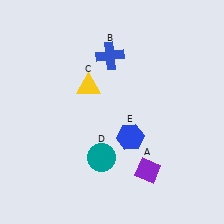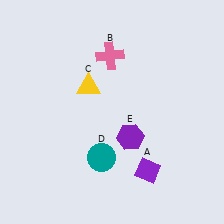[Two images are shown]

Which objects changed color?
B changed from blue to pink. E changed from blue to purple.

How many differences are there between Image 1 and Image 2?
There are 2 differences between the two images.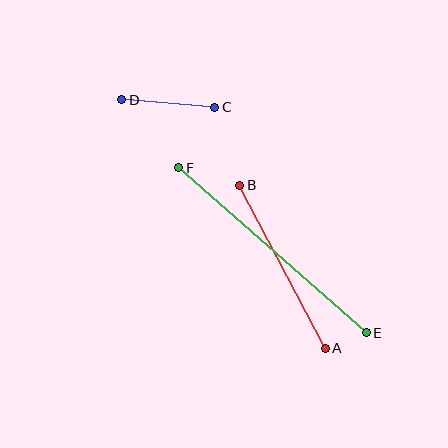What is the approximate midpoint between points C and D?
The midpoint is at approximately (168, 104) pixels.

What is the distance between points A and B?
The distance is approximately 184 pixels.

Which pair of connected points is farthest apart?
Points E and F are farthest apart.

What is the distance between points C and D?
The distance is approximately 93 pixels.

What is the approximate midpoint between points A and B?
The midpoint is at approximately (282, 267) pixels.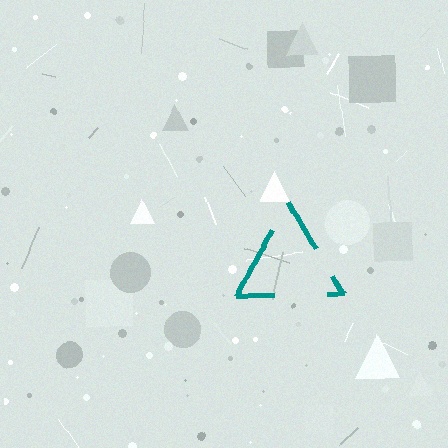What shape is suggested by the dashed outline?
The dashed outline suggests a triangle.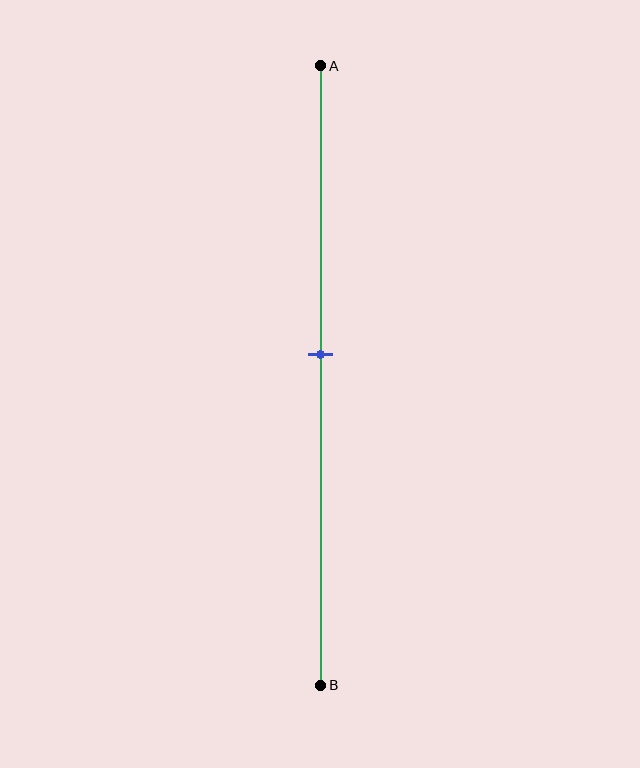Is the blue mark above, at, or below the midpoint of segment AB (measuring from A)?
The blue mark is above the midpoint of segment AB.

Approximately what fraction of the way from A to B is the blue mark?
The blue mark is approximately 45% of the way from A to B.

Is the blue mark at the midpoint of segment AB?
No, the mark is at about 45% from A, not at the 50% midpoint.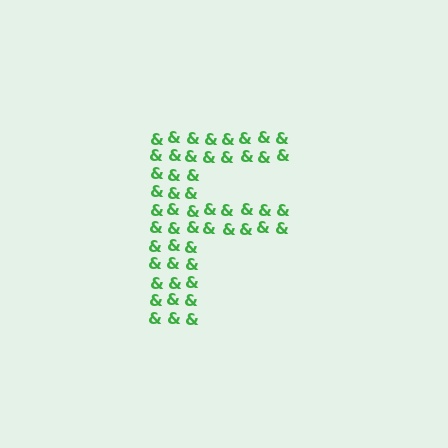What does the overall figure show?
The overall figure shows the letter F.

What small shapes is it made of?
It is made of small ampersands.